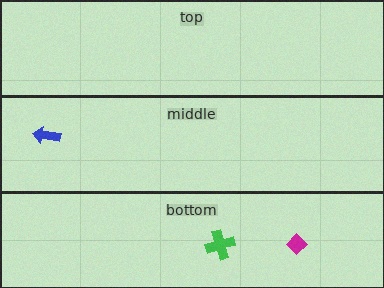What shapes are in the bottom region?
The green cross, the magenta diamond.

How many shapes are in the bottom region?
2.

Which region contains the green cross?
The bottom region.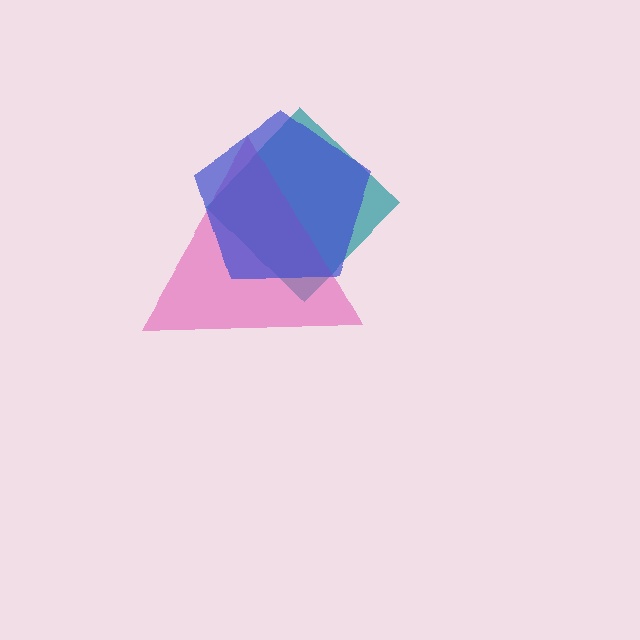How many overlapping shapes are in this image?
There are 3 overlapping shapes in the image.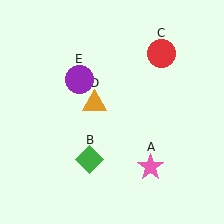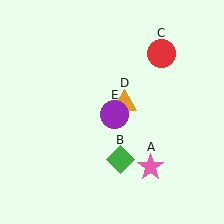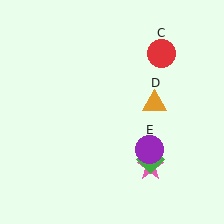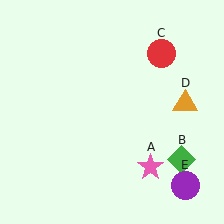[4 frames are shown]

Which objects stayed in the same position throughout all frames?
Pink star (object A) and red circle (object C) remained stationary.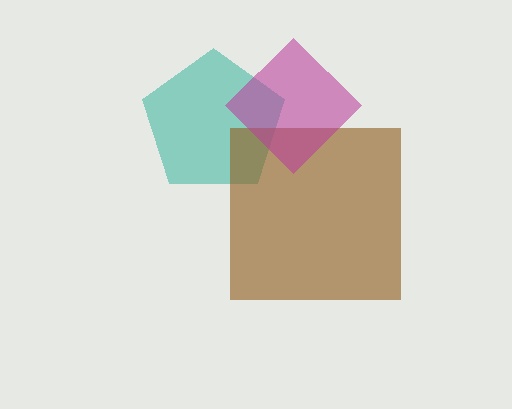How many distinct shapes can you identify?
There are 3 distinct shapes: a teal pentagon, a brown square, a magenta diamond.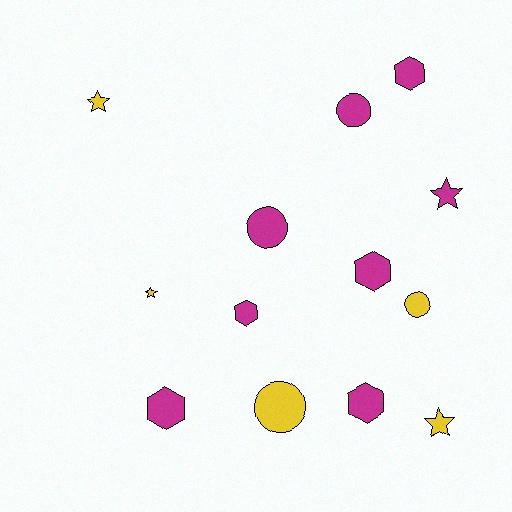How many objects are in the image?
There are 13 objects.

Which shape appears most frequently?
Hexagon, with 5 objects.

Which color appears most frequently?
Magenta, with 8 objects.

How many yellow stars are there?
There are 3 yellow stars.